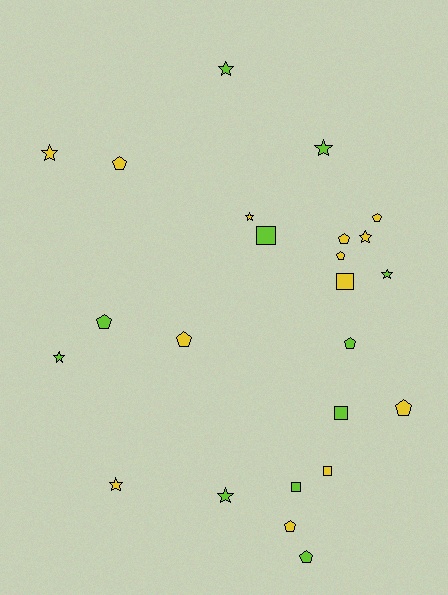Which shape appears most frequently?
Pentagon, with 10 objects.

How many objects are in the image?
There are 24 objects.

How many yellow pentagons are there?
There are 7 yellow pentagons.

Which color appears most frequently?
Yellow, with 13 objects.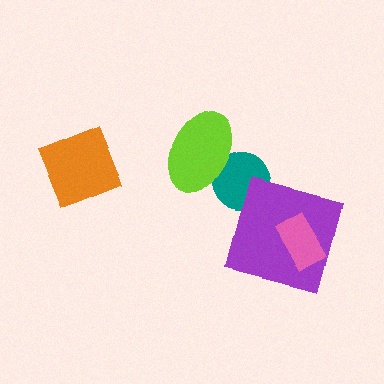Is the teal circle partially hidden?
Yes, it is partially covered by another shape.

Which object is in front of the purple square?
The pink rectangle is in front of the purple square.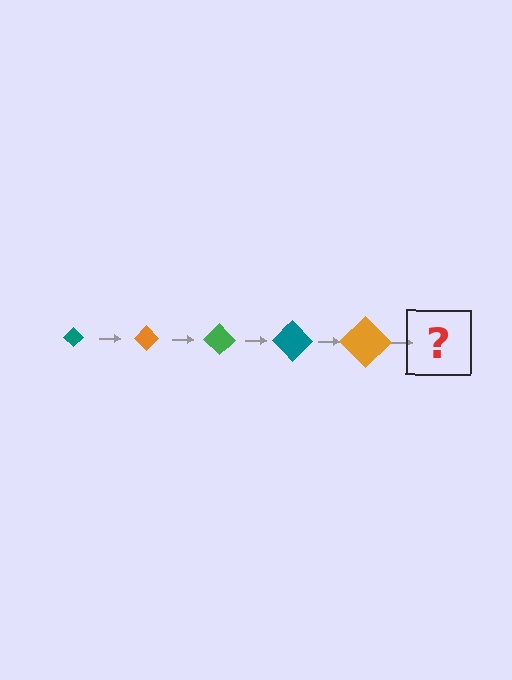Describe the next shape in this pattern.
It should be a green diamond, larger than the previous one.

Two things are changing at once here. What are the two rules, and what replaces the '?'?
The two rules are that the diamond grows larger each step and the color cycles through teal, orange, and green. The '?' should be a green diamond, larger than the previous one.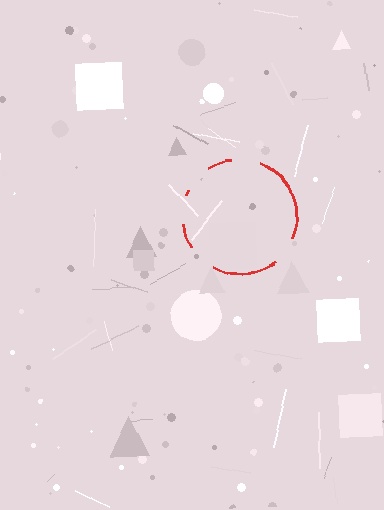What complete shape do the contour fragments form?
The contour fragments form a circle.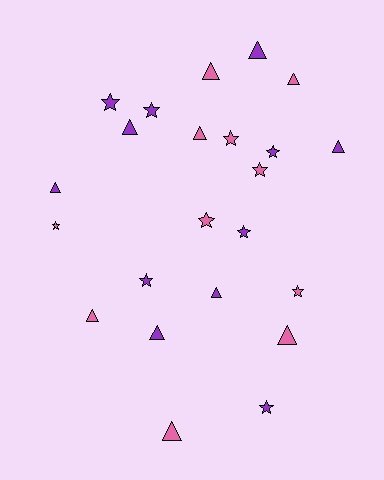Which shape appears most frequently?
Triangle, with 12 objects.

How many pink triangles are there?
There are 6 pink triangles.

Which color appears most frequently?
Purple, with 12 objects.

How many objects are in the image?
There are 23 objects.